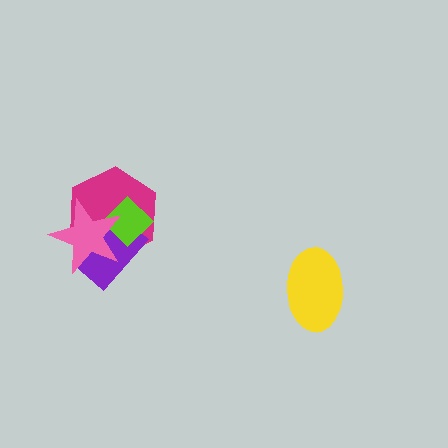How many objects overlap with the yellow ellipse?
0 objects overlap with the yellow ellipse.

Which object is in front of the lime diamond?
The pink star is in front of the lime diamond.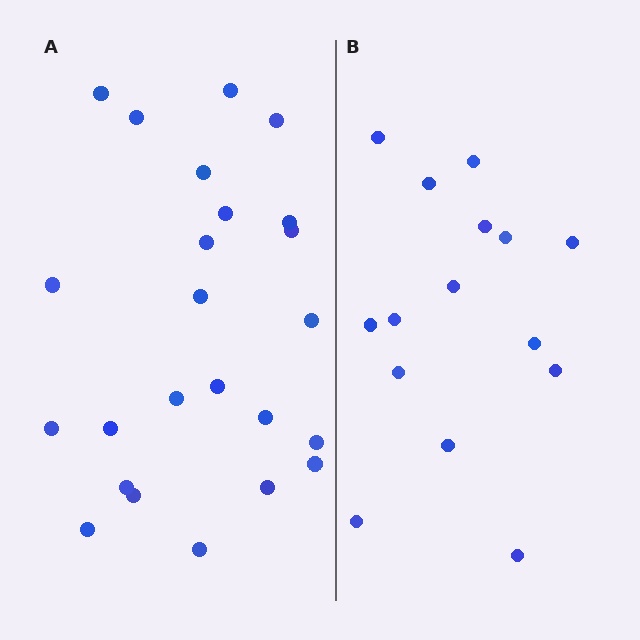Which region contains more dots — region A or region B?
Region A (the left region) has more dots.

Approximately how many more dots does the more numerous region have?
Region A has roughly 8 or so more dots than region B.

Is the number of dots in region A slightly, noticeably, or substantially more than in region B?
Region A has substantially more. The ratio is roughly 1.6 to 1.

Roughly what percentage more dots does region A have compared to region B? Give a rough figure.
About 60% more.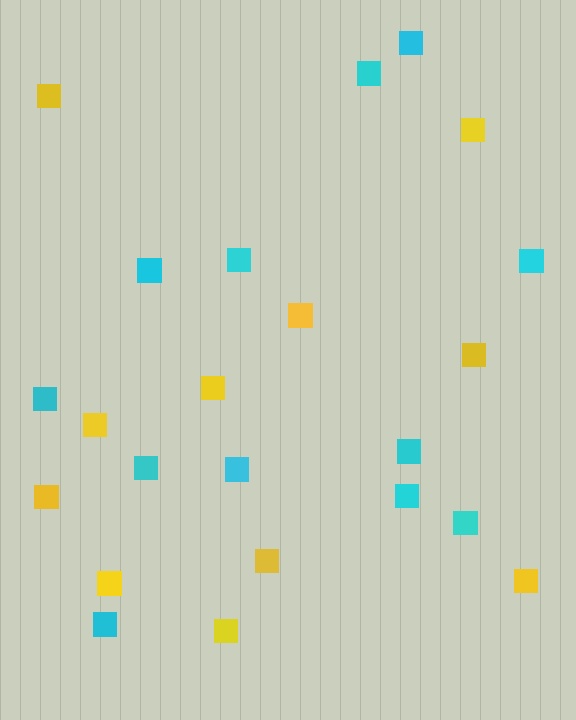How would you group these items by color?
There are 2 groups: one group of cyan squares (12) and one group of yellow squares (11).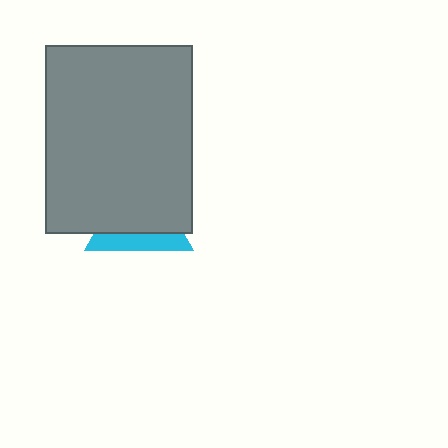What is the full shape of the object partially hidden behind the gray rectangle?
The partially hidden object is a cyan triangle.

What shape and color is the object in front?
The object in front is a gray rectangle.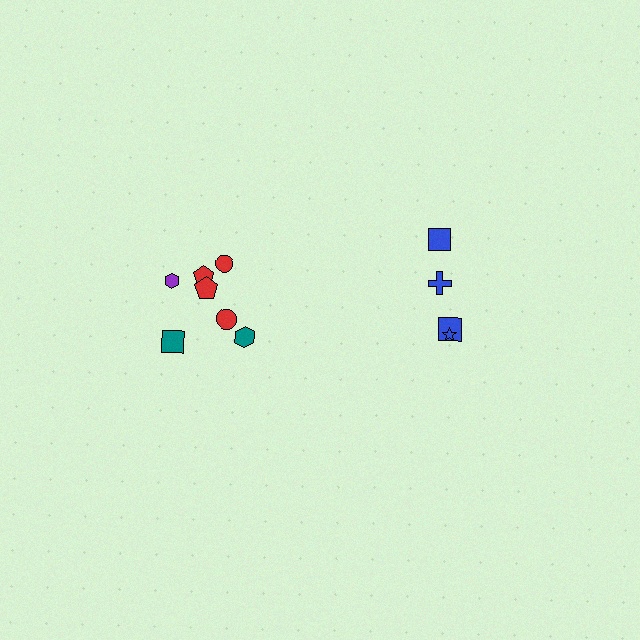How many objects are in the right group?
There are 4 objects.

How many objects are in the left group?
There are 7 objects.